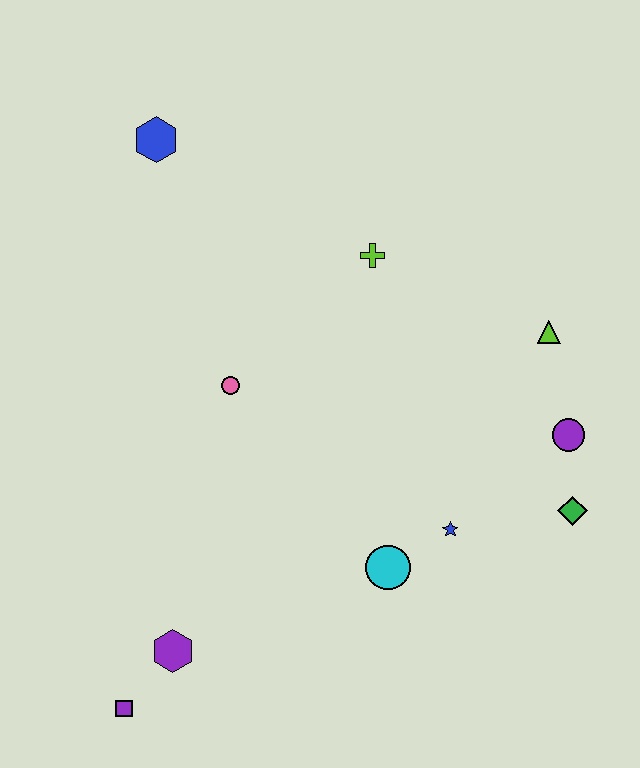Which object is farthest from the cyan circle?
The blue hexagon is farthest from the cyan circle.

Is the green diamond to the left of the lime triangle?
No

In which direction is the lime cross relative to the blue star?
The lime cross is above the blue star.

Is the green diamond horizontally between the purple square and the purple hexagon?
No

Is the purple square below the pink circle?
Yes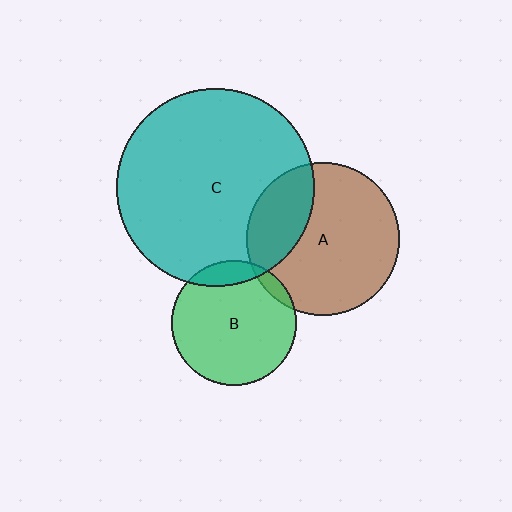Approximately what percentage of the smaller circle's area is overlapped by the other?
Approximately 25%.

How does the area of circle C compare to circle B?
Approximately 2.5 times.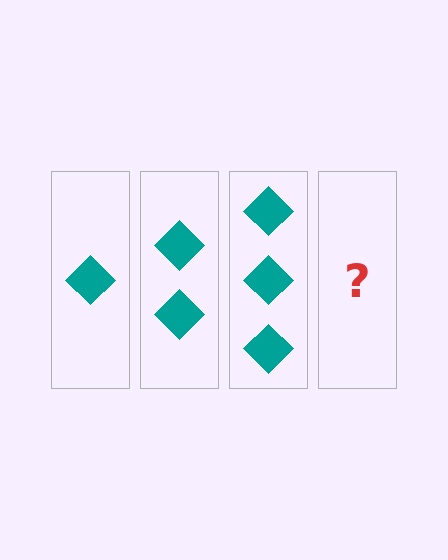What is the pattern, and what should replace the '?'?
The pattern is that each step adds one more diamond. The '?' should be 4 diamonds.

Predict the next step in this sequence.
The next step is 4 diamonds.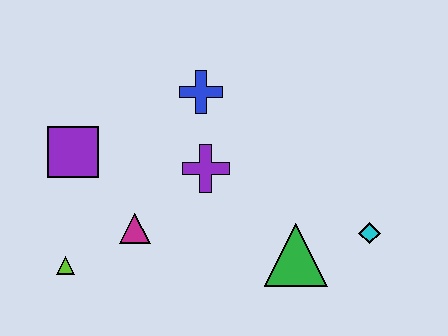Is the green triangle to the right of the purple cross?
Yes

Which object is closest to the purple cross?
The blue cross is closest to the purple cross.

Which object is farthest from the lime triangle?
The cyan diamond is farthest from the lime triangle.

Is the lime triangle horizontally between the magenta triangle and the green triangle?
No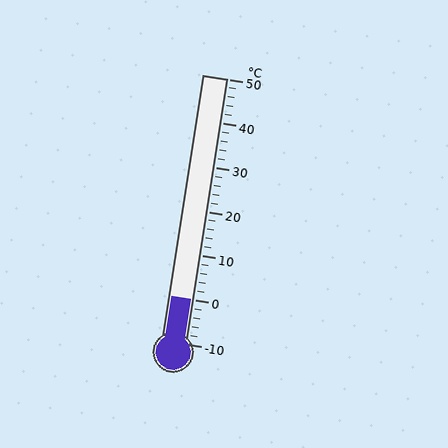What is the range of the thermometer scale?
The thermometer scale ranges from -10°C to 50°C.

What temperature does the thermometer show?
The thermometer shows approximately 0°C.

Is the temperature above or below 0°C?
The temperature is at 0°C.